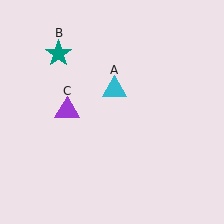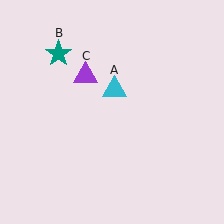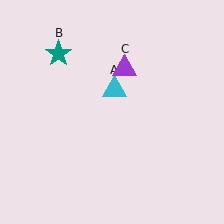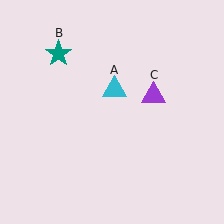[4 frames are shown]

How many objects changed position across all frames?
1 object changed position: purple triangle (object C).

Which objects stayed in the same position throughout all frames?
Cyan triangle (object A) and teal star (object B) remained stationary.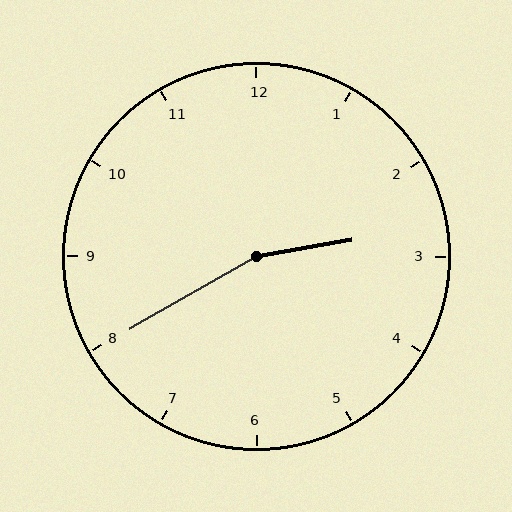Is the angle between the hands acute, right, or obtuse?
It is obtuse.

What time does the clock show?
2:40.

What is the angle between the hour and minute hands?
Approximately 160 degrees.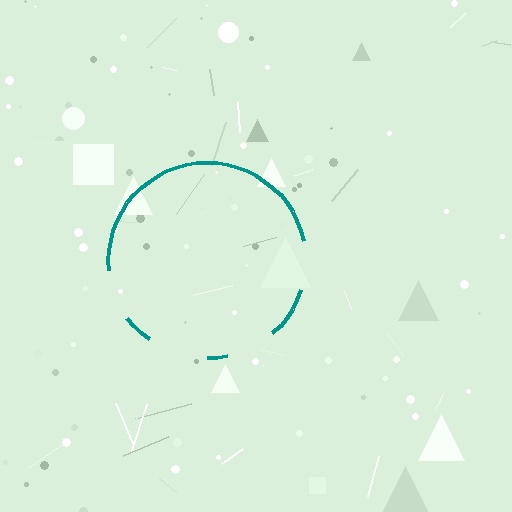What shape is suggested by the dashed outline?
The dashed outline suggests a circle.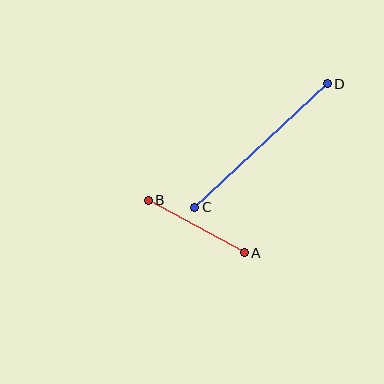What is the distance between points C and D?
The distance is approximately 181 pixels.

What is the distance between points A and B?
The distance is approximately 109 pixels.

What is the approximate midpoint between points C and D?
The midpoint is at approximately (261, 146) pixels.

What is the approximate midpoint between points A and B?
The midpoint is at approximately (196, 226) pixels.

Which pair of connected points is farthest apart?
Points C and D are farthest apart.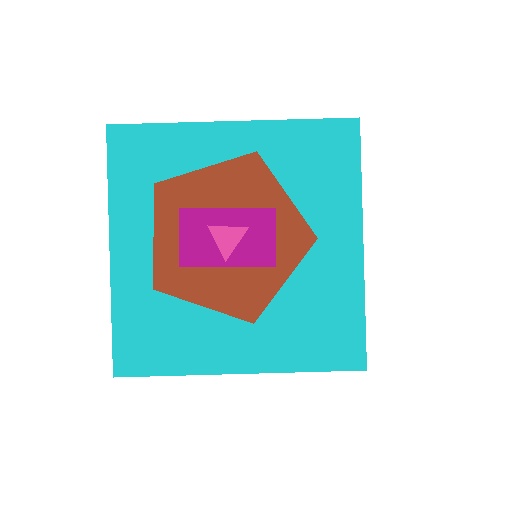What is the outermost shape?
The cyan square.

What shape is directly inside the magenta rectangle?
The pink triangle.